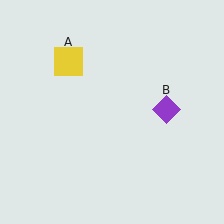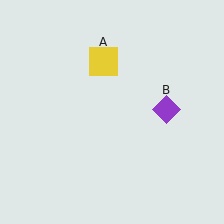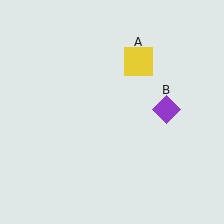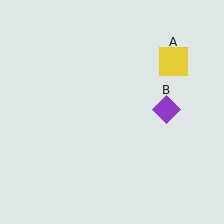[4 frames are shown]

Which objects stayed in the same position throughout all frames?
Purple diamond (object B) remained stationary.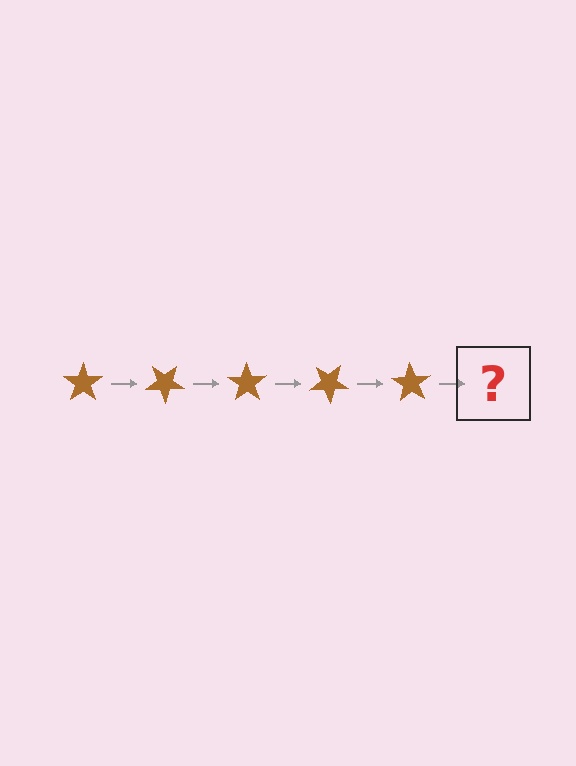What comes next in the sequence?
The next element should be a brown star rotated 175 degrees.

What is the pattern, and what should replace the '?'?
The pattern is that the star rotates 35 degrees each step. The '?' should be a brown star rotated 175 degrees.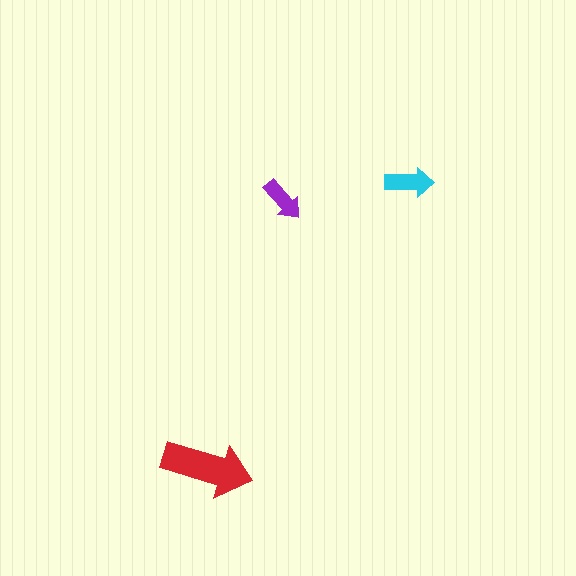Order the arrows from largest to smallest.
the red one, the cyan one, the purple one.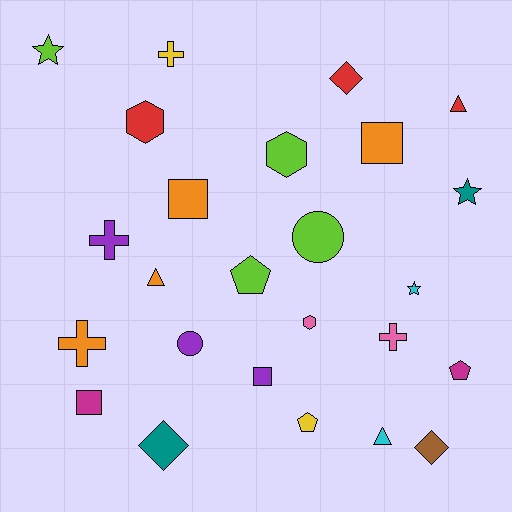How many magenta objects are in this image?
There are 2 magenta objects.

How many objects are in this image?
There are 25 objects.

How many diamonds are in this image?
There are 3 diamonds.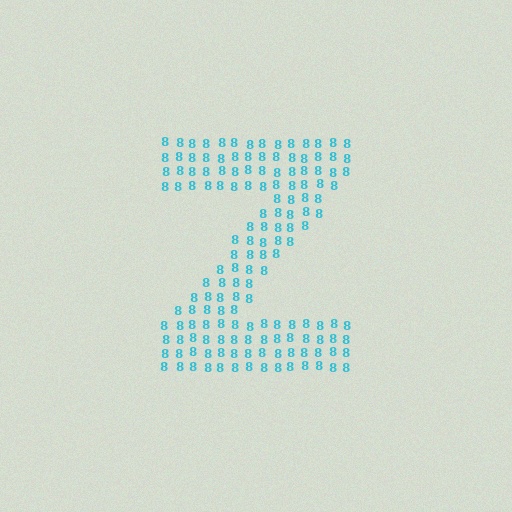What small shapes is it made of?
It is made of small digit 8's.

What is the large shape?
The large shape is the letter Z.